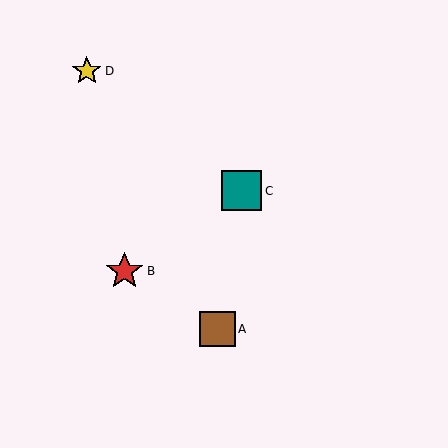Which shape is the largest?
The teal square (labeled C) is the largest.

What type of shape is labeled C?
Shape C is a teal square.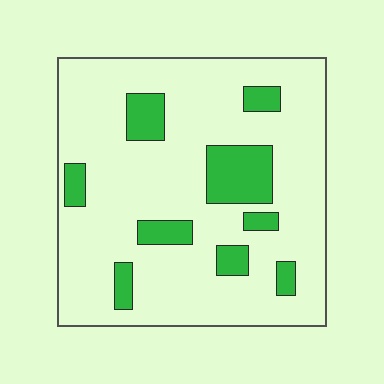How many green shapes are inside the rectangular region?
9.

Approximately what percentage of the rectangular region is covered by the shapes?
Approximately 15%.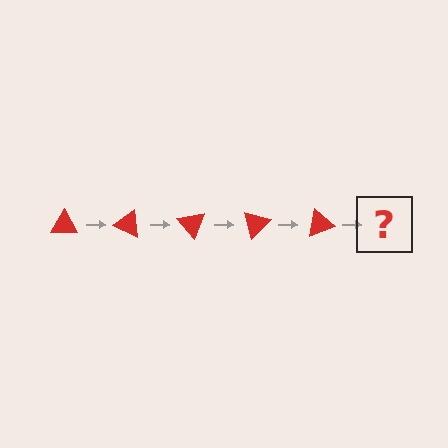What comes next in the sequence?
The next element should be a red triangle rotated 125 degrees.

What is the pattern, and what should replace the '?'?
The pattern is that the triangle rotates 25 degrees each step. The '?' should be a red triangle rotated 125 degrees.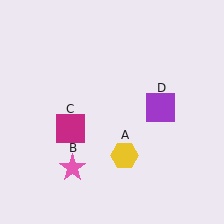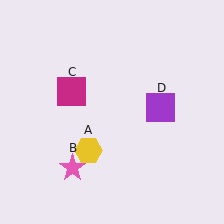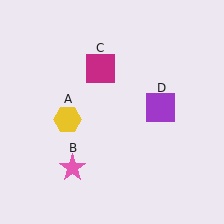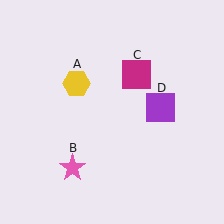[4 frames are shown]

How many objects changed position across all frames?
2 objects changed position: yellow hexagon (object A), magenta square (object C).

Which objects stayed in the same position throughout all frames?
Pink star (object B) and purple square (object D) remained stationary.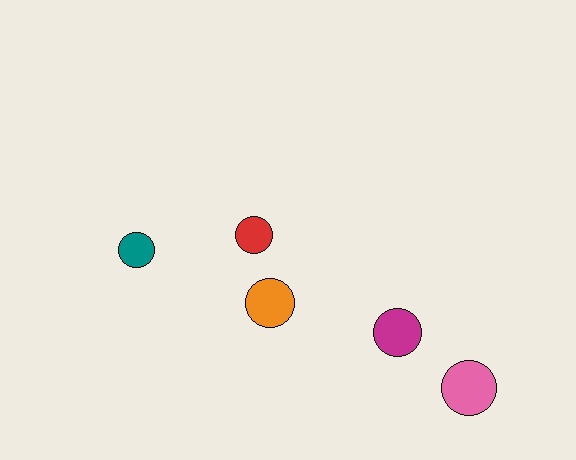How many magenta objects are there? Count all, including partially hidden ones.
There is 1 magenta object.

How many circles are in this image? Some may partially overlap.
There are 5 circles.